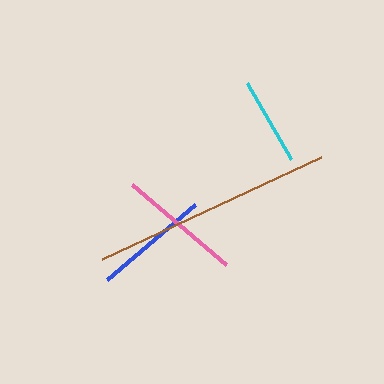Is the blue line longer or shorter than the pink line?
The pink line is longer than the blue line.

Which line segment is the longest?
The brown line is the longest at approximately 242 pixels.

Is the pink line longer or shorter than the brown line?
The brown line is longer than the pink line.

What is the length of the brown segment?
The brown segment is approximately 242 pixels long.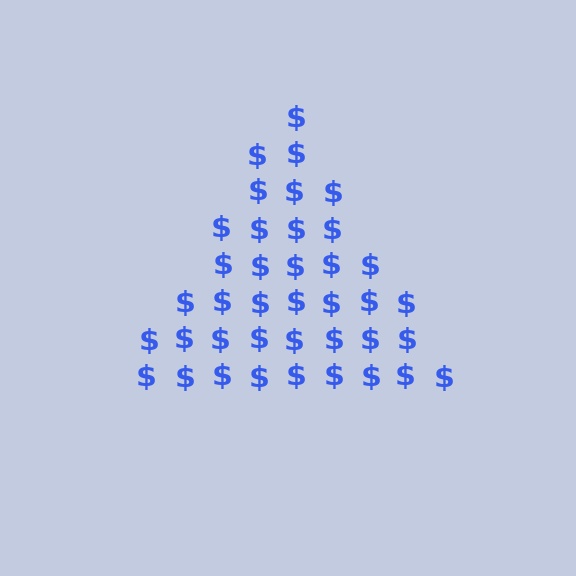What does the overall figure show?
The overall figure shows a triangle.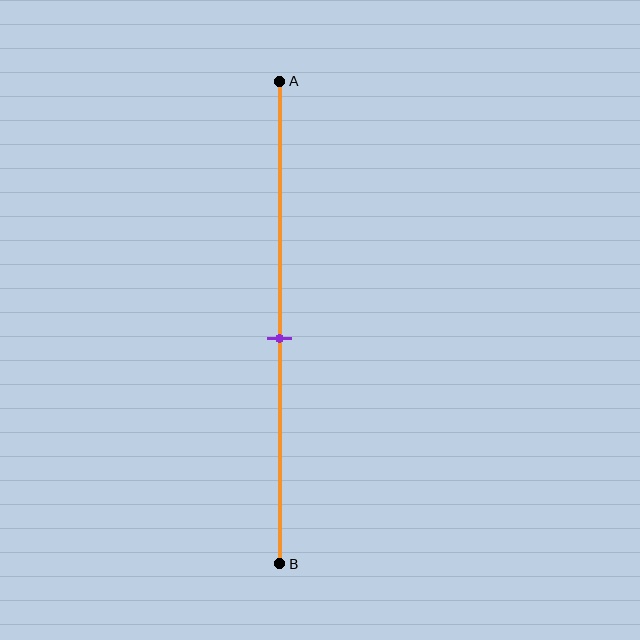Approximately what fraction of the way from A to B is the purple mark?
The purple mark is approximately 55% of the way from A to B.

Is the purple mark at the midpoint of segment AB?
No, the mark is at about 55% from A, not at the 50% midpoint.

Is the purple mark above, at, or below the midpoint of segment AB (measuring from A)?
The purple mark is below the midpoint of segment AB.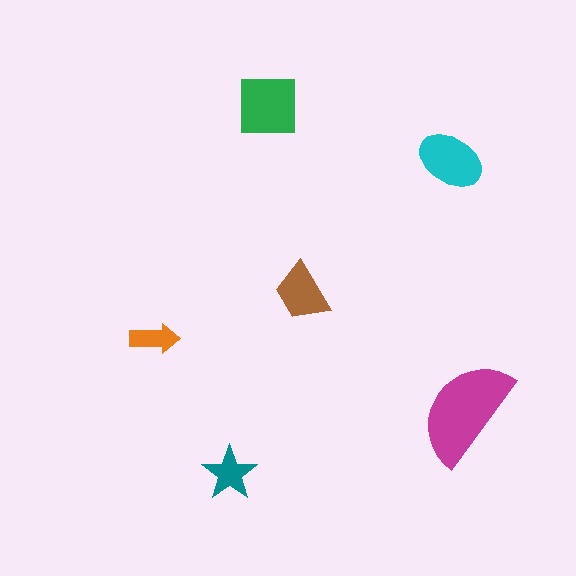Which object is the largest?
The magenta semicircle.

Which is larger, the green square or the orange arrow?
The green square.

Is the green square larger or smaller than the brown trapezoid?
Larger.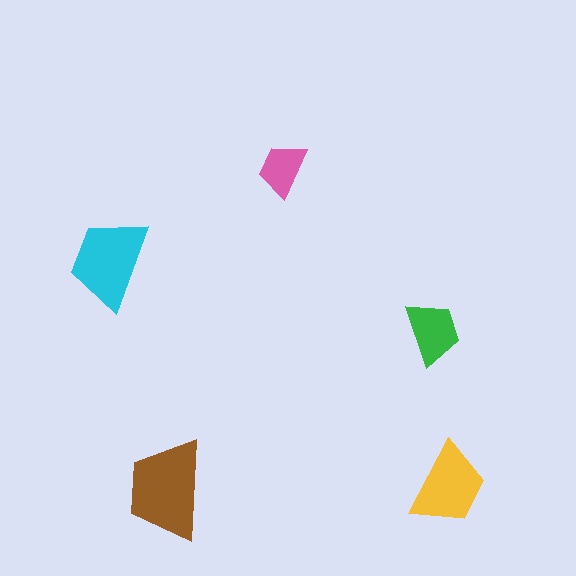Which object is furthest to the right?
The yellow trapezoid is rightmost.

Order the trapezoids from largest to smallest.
the brown one, the cyan one, the yellow one, the green one, the pink one.